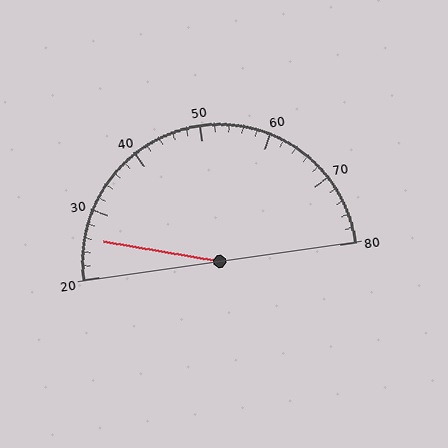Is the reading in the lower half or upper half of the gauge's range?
The reading is in the lower half of the range (20 to 80).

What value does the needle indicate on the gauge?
The needle indicates approximately 26.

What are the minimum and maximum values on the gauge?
The gauge ranges from 20 to 80.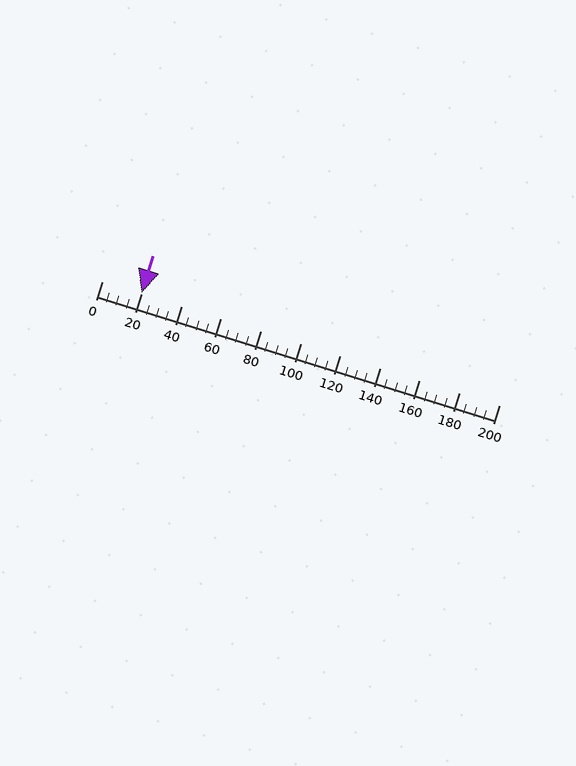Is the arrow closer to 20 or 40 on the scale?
The arrow is closer to 20.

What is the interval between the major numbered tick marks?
The major tick marks are spaced 20 units apart.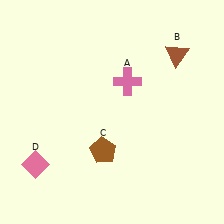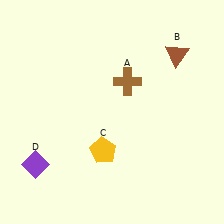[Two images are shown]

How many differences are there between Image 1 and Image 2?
There are 3 differences between the two images.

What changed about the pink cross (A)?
In Image 1, A is pink. In Image 2, it changed to brown.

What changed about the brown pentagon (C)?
In Image 1, C is brown. In Image 2, it changed to yellow.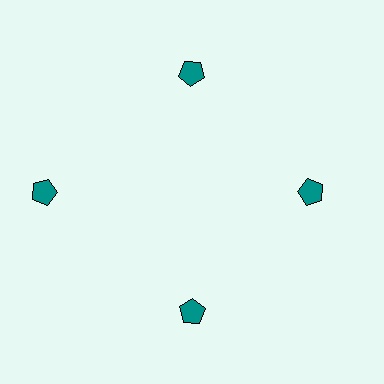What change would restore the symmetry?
The symmetry would be restored by moving it inward, back onto the ring so that all 4 pentagons sit at equal angles and equal distance from the center.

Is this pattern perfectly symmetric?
No. The 4 teal pentagons are arranged in a ring, but one element near the 9 o'clock position is pushed outward from the center, breaking the 4-fold rotational symmetry.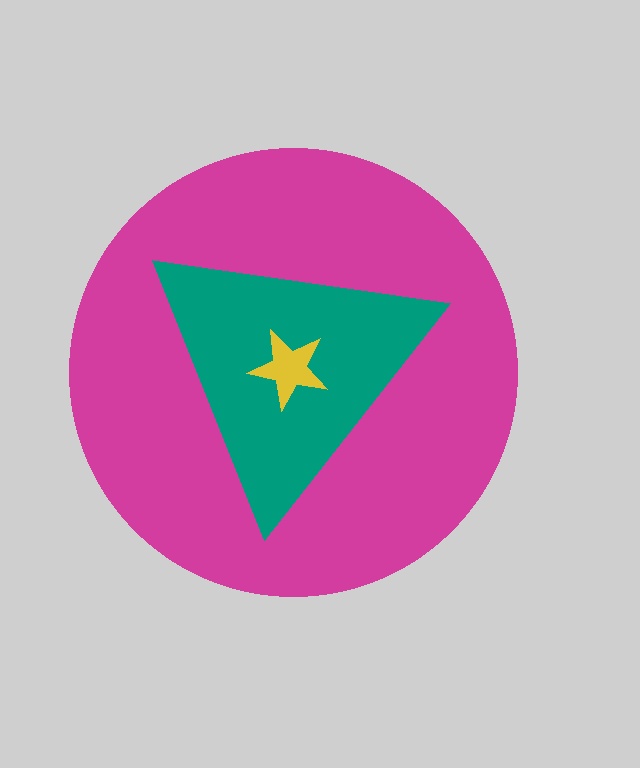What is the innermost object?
The yellow star.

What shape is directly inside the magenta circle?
The teal triangle.